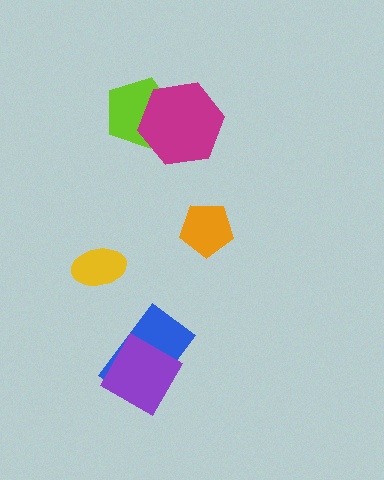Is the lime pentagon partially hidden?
Yes, it is partially covered by another shape.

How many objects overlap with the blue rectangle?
1 object overlaps with the blue rectangle.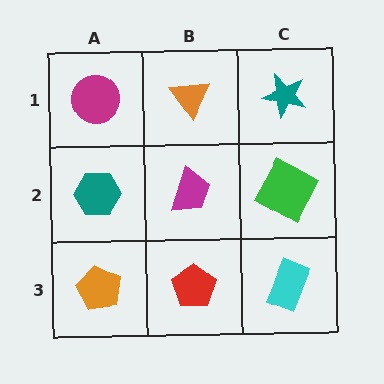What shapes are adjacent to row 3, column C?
A green square (row 2, column C), a red pentagon (row 3, column B).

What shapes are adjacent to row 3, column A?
A teal hexagon (row 2, column A), a red pentagon (row 3, column B).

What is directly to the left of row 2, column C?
A magenta trapezoid.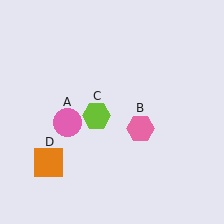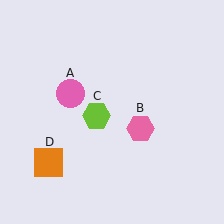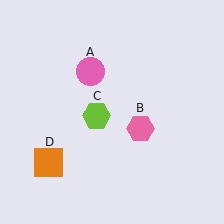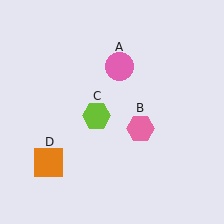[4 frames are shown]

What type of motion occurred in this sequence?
The pink circle (object A) rotated clockwise around the center of the scene.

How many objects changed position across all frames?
1 object changed position: pink circle (object A).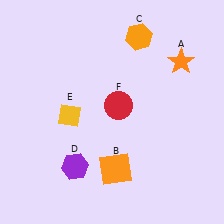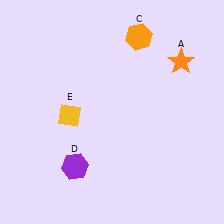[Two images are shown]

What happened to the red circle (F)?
The red circle (F) was removed in Image 2. It was in the top-right area of Image 1.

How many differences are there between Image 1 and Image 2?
There are 2 differences between the two images.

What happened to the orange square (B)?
The orange square (B) was removed in Image 2. It was in the bottom-right area of Image 1.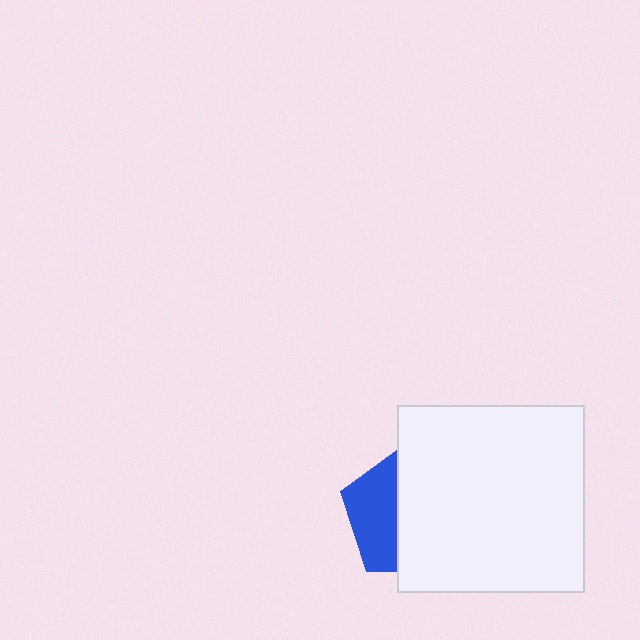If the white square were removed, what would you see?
You would see the complete blue pentagon.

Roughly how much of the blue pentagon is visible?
A small part of it is visible (roughly 39%).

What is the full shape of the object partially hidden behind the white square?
The partially hidden object is a blue pentagon.